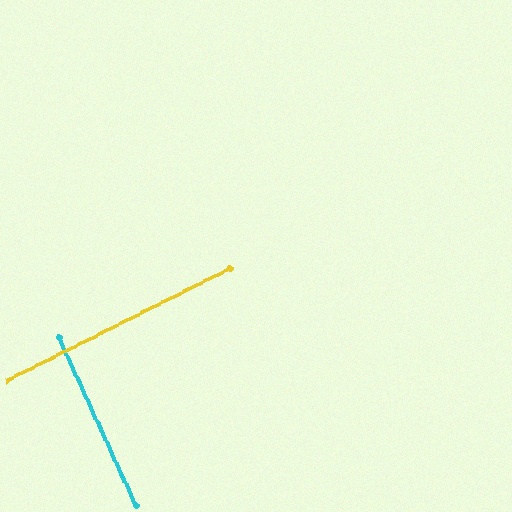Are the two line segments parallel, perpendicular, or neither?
Perpendicular — they meet at approximately 88°.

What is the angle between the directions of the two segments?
Approximately 88 degrees.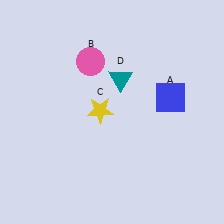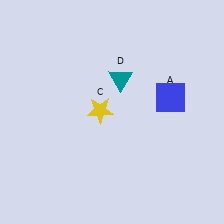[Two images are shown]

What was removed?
The pink circle (B) was removed in Image 2.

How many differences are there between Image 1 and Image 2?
There is 1 difference between the two images.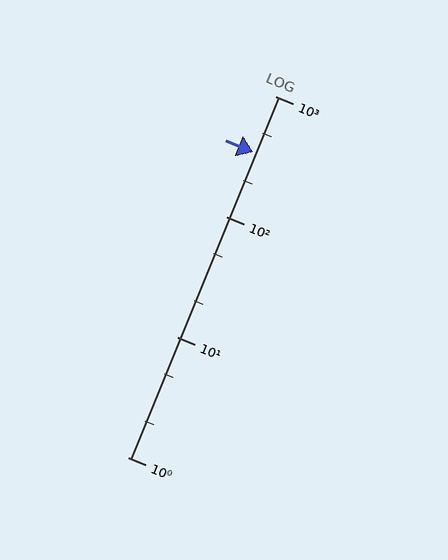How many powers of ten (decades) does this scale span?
The scale spans 3 decades, from 1 to 1000.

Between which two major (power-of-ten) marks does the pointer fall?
The pointer is between 100 and 1000.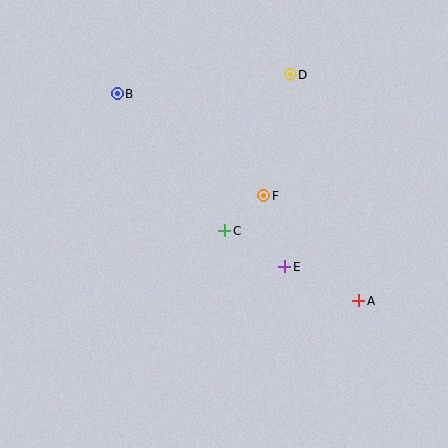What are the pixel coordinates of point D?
Point D is at (290, 75).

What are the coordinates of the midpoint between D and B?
The midpoint between D and B is at (204, 84).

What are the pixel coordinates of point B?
Point B is at (117, 94).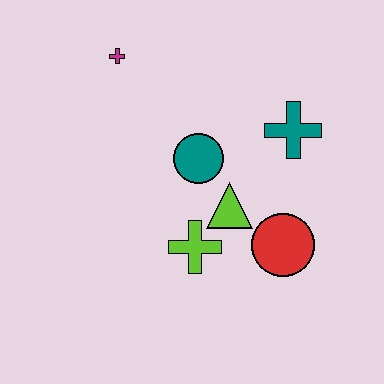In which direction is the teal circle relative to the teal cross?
The teal circle is to the left of the teal cross.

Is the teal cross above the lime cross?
Yes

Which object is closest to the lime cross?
The lime triangle is closest to the lime cross.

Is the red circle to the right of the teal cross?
No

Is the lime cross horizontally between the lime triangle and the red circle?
No